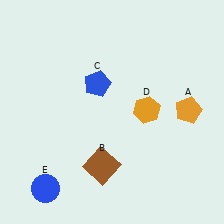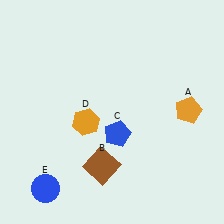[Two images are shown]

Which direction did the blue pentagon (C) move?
The blue pentagon (C) moved down.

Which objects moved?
The objects that moved are: the blue pentagon (C), the orange hexagon (D).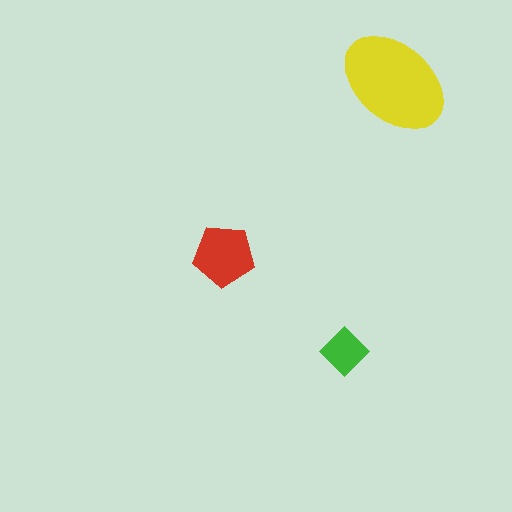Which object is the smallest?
The green diamond.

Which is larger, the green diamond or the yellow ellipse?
The yellow ellipse.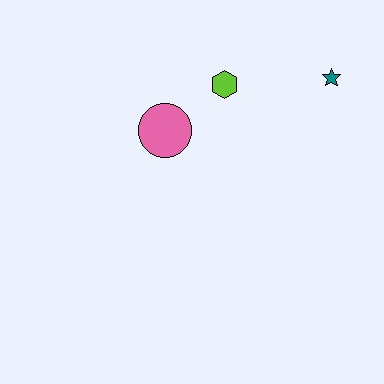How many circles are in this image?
There is 1 circle.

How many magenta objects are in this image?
There are no magenta objects.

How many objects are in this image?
There are 3 objects.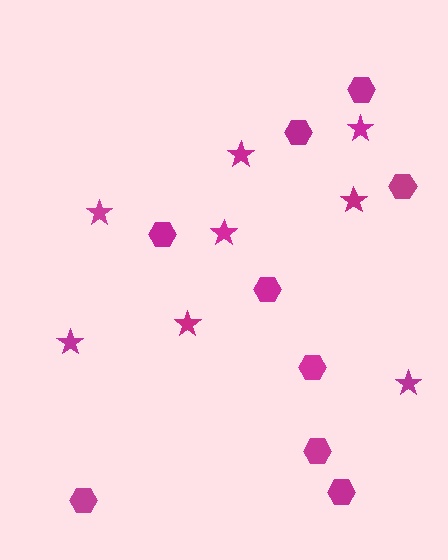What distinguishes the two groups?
There are 2 groups: one group of hexagons (9) and one group of stars (8).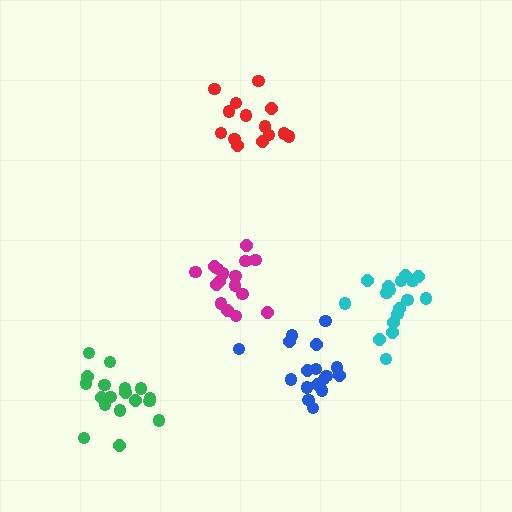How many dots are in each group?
Group 1: 14 dots, Group 2: 17 dots, Group 3: 18 dots, Group 4: 17 dots, Group 5: 16 dots (82 total).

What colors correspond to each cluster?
The clusters are colored: red, blue, green, cyan, magenta.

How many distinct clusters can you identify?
There are 5 distinct clusters.